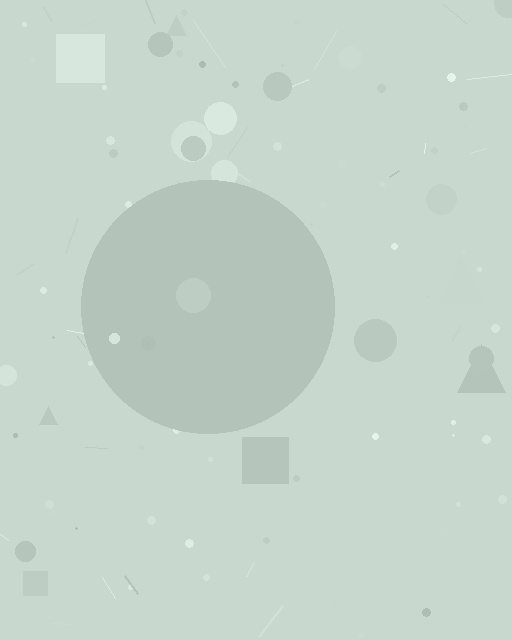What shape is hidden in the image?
A circle is hidden in the image.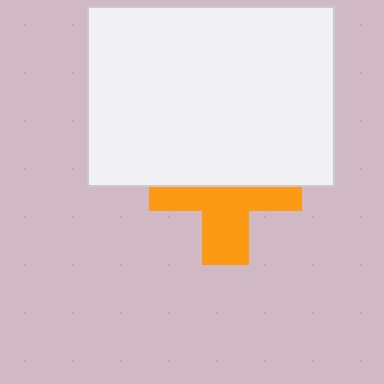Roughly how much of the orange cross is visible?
About half of it is visible (roughly 51%).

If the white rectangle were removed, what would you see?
You would see the complete orange cross.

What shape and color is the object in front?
The object in front is a white rectangle.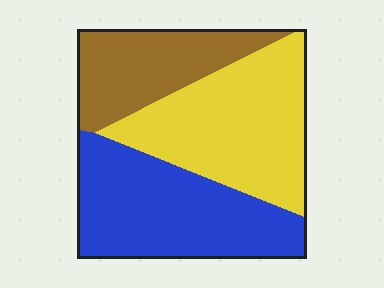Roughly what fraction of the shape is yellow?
Yellow covers about 40% of the shape.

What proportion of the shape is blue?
Blue covers 38% of the shape.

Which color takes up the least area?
Brown, at roughly 25%.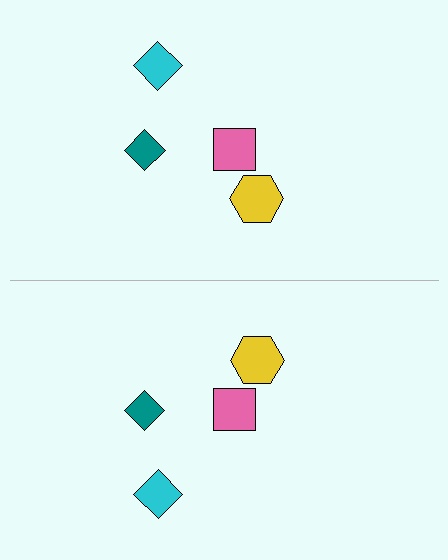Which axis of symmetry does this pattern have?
The pattern has a horizontal axis of symmetry running through the center of the image.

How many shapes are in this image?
There are 8 shapes in this image.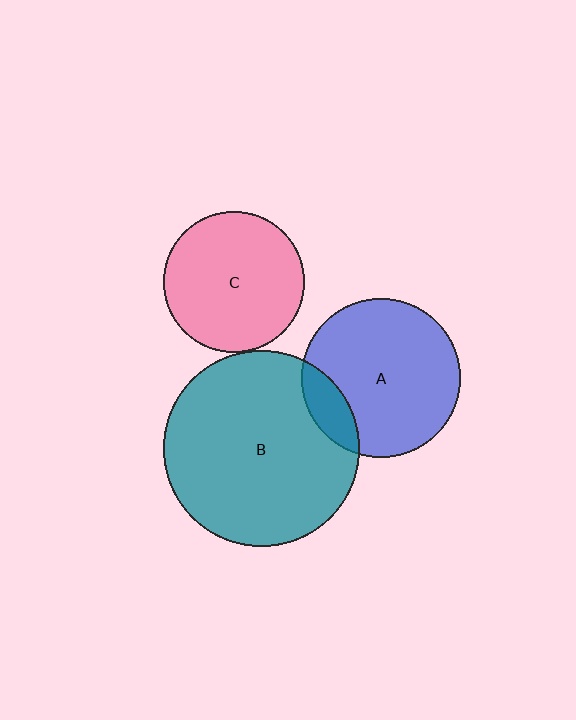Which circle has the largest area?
Circle B (teal).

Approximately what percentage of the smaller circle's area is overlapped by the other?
Approximately 15%.